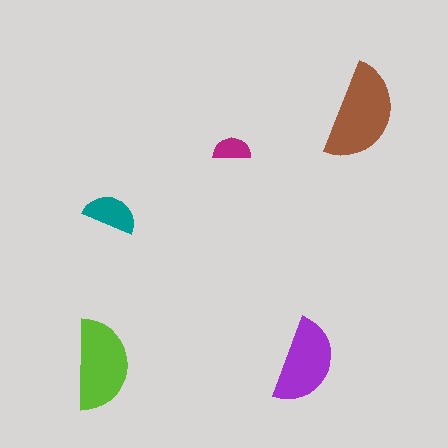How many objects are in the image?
There are 5 objects in the image.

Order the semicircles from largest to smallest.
the brown one, the lime one, the purple one, the teal one, the magenta one.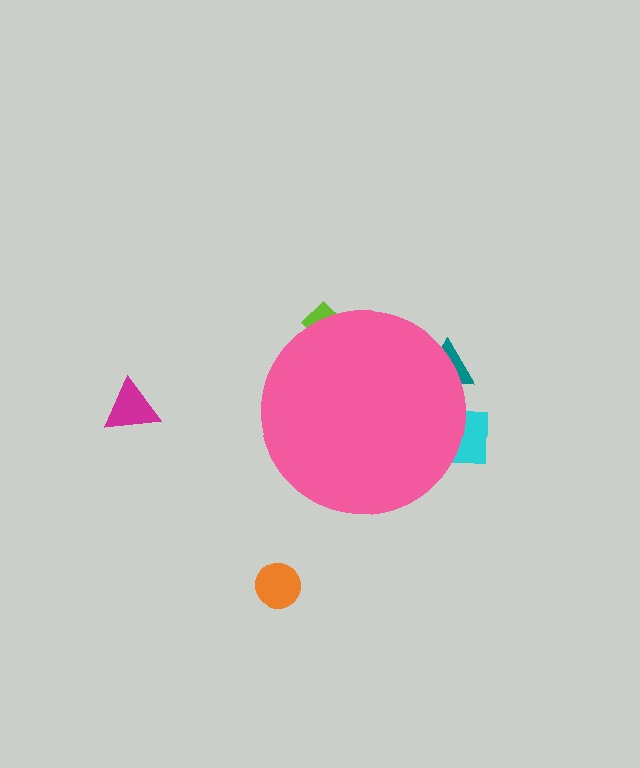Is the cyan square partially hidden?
Yes, the cyan square is partially hidden behind the pink circle.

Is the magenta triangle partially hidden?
No, the magenta triangle is fully visible.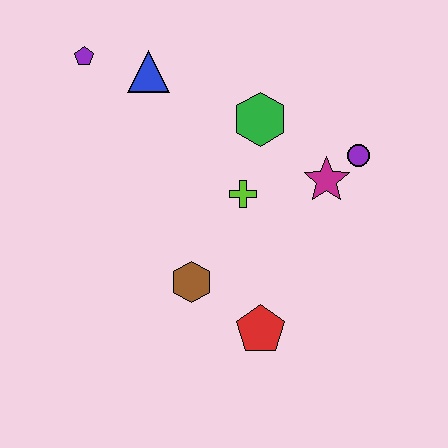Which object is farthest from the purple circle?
The purple pentagon is farthest from the purple circle.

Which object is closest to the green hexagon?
The lime cross is closest to the green hexagon.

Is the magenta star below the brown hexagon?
No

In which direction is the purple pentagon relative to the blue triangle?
The purple pentagon is to the left of the blue triangle.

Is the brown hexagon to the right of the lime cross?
No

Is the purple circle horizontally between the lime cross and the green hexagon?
No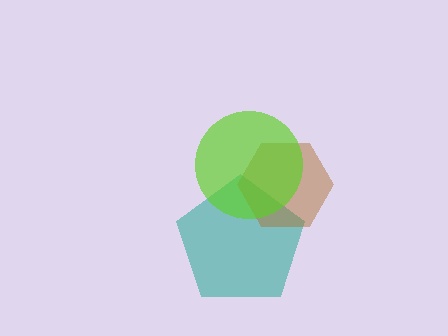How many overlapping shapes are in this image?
There are 3 overlapping shapes in the image.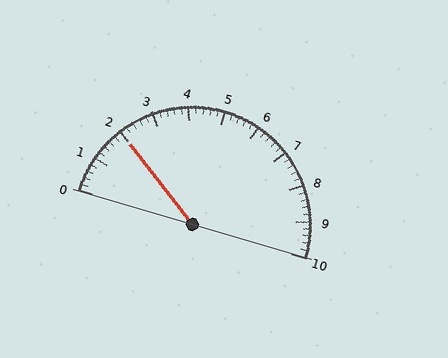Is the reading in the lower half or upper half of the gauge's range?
The reading is in the lower half of the range (0 to 10).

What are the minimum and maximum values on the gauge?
The gauge ranges from 0 to 10.